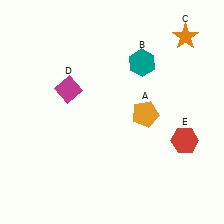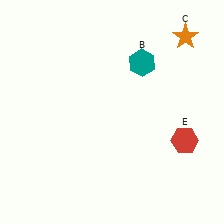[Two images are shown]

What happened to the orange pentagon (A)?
The orange pentagon (A) was removed in Image 2. It was in the bottom-right area of Image 1.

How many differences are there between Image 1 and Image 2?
There are 2 differences between the two images.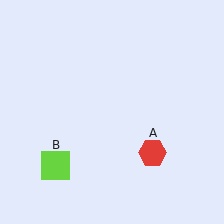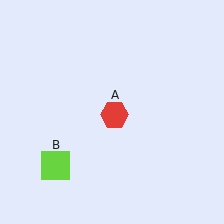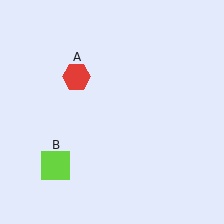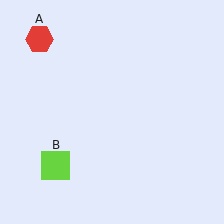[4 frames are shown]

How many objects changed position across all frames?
1 object changed position: red hexagon (object A).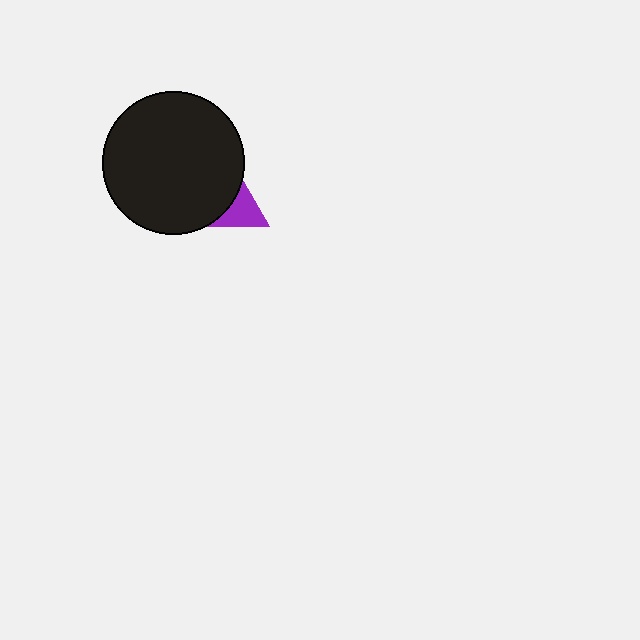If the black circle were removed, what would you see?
You would see the complete purple triangle.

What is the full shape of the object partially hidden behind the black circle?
The partially hidden object is a purple triangle.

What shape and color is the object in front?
The object in front is a black circle.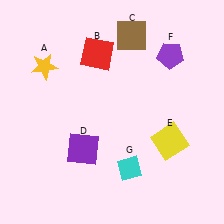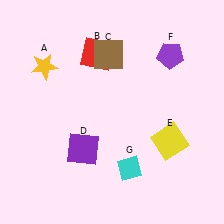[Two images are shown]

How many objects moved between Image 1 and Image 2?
1 object moved between the two images.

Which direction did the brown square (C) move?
The brown square (C) moved left.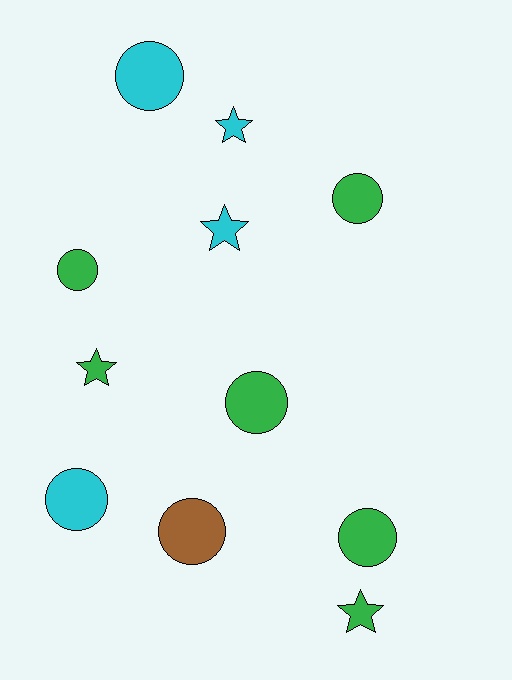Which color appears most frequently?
Green, with 6 objects.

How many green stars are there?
There are 2 green stars.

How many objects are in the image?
There are 11 objects.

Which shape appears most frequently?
Circle, with 7 objects.